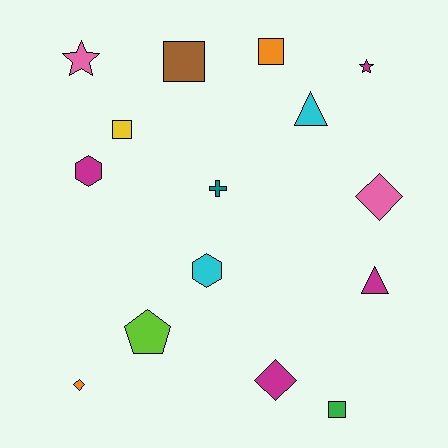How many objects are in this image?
There are 15 objects.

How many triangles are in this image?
There are 2 triangles.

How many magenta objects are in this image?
There are 4 magenta objects.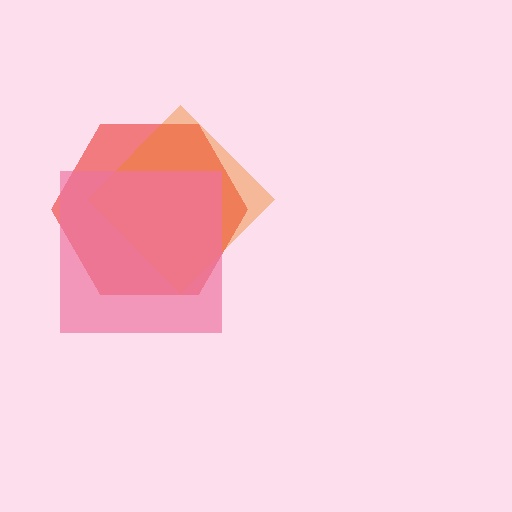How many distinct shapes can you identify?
There are 3 distinct shapes: a red hexagon, an orange diamond, a pink square.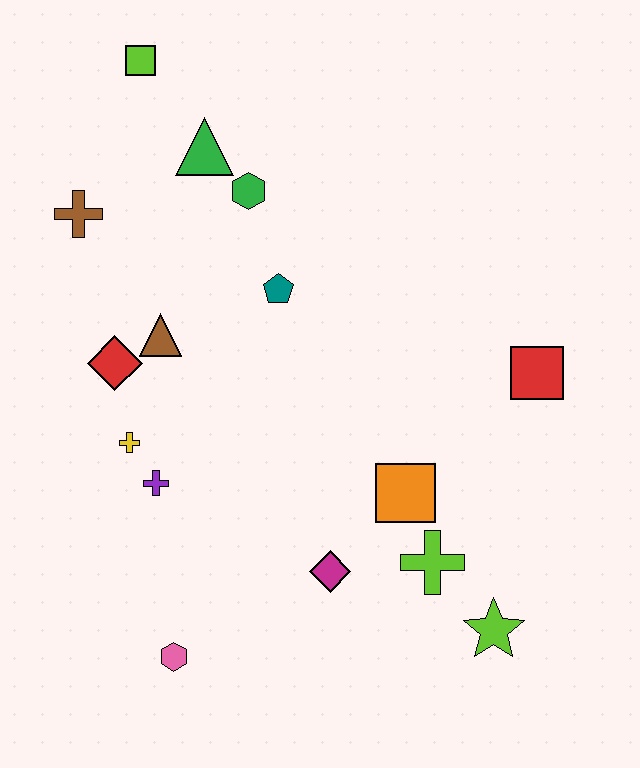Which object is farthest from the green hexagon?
The lime star is farthest from the green hexagon.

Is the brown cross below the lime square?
Yes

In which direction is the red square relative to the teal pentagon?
The red square is to the right of the teal pentagon.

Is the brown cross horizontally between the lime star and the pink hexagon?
No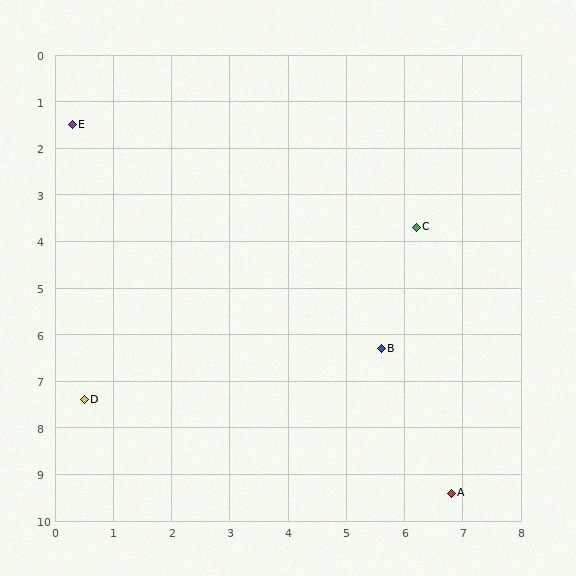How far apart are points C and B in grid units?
Points C and B are about 2.7 grid units apart.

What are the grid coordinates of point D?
Point D is at approximately (0.5, 7.4).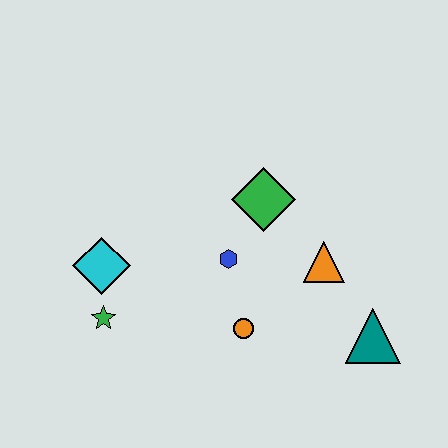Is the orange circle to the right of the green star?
Yes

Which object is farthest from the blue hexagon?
The teal triangle is farthest from the blue hexagon.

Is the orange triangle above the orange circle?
Yes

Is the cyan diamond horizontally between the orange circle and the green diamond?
No